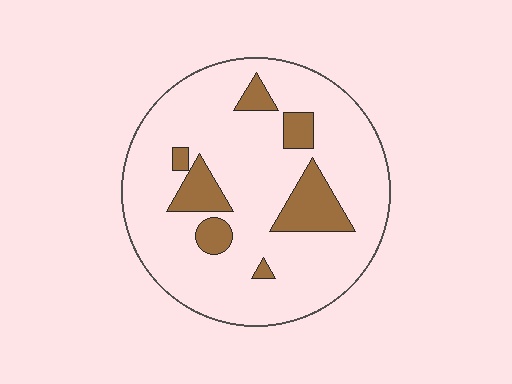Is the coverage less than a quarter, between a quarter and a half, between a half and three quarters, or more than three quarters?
Less than a quarter.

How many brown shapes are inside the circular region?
7.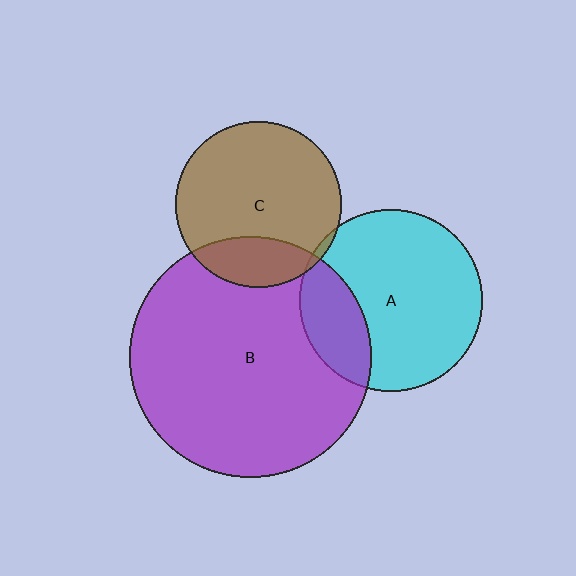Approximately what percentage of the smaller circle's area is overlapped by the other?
Approximately 25%.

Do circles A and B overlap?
Yes.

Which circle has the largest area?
Circle B (purple).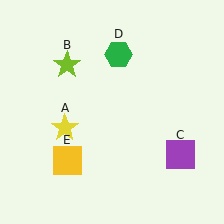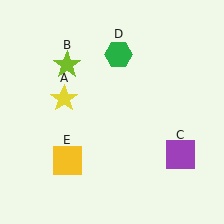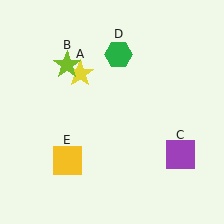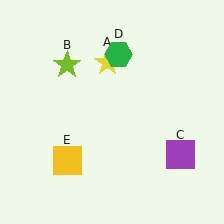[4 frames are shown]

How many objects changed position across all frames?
1 object changed position: yellow star (object A).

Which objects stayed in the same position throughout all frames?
Lime star (object B) and purple square (object C) and green hexagon (object D) and yellow square (object E) remained stationary.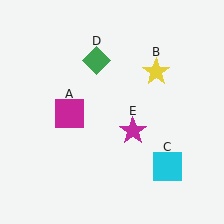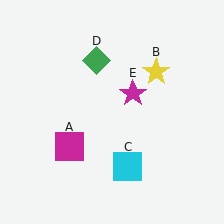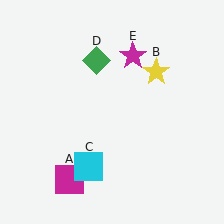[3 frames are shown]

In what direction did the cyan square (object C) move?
The cyan square (object C) moved left.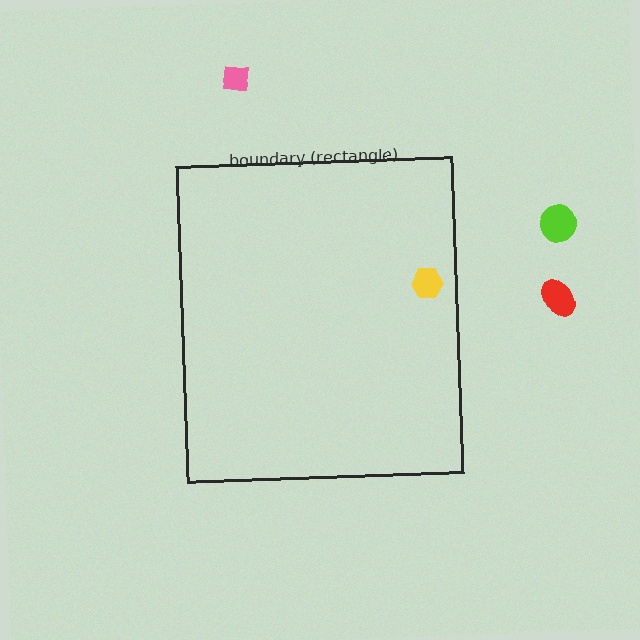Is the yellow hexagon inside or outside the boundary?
Inside.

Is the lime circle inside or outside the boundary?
Outside.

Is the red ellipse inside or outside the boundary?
Outside.